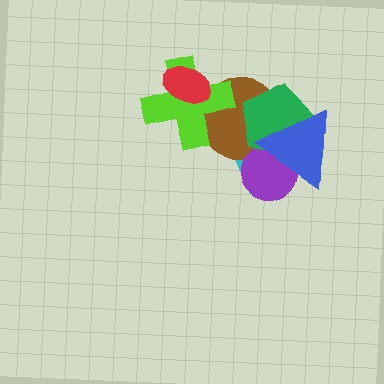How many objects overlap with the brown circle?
5 objects overlap with the brown circle.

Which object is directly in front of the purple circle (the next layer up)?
The green pentagon is directly in front of the purple circle.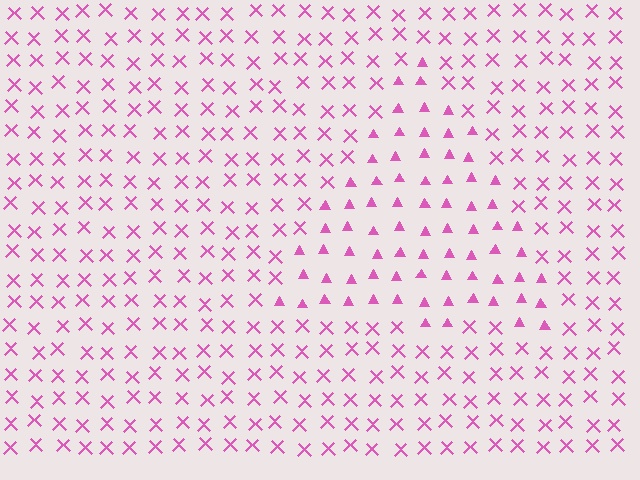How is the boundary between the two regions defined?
The boundary is defined by a change in element shape: triangles inside vs. X marks outside. All elements share the same color and spacing.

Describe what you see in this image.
The image is filled with small pink elements arranged in a uniform grid. A triangle-shaped region contains triangles, while the surrounding area contains X marks. The boundary is defined purely by the change in element shape.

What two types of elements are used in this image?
The image uses triangles inside the triangle region and X marks outside it.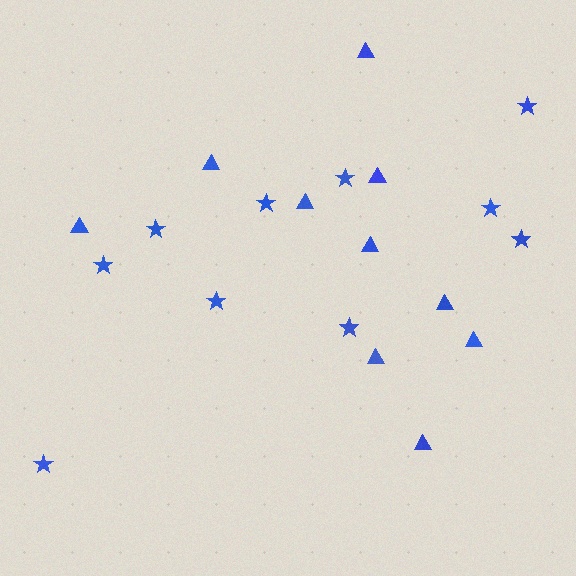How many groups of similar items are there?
There are 2 groups: one group of triangles (10) and one group of stars (10).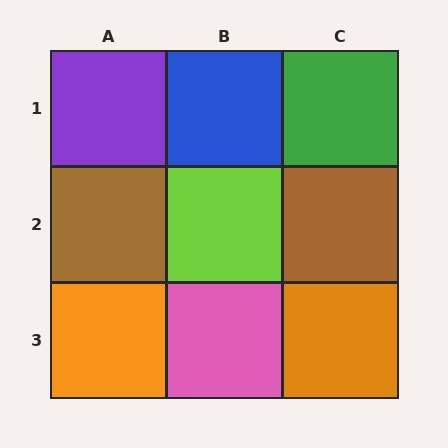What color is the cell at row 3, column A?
Orange.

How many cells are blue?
1 cell is blue.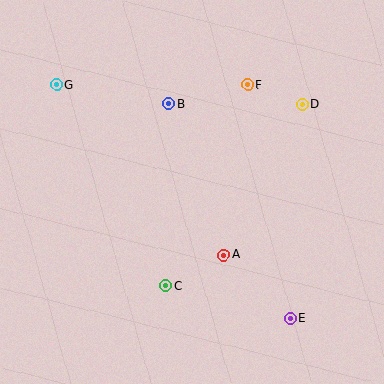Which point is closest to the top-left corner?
Point G is closest to the top-left corner.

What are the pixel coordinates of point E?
Point E is at (290, 318).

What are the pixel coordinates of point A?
Point A is at (224, 255).